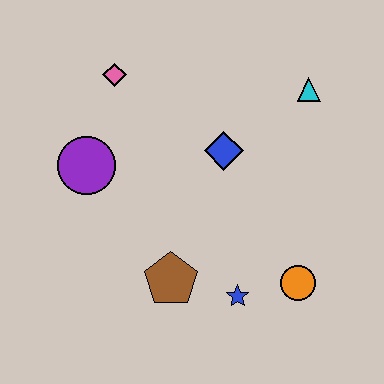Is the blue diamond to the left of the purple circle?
No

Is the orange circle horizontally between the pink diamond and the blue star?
No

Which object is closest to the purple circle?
The pink diamond is closest to the purple circle.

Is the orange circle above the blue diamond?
No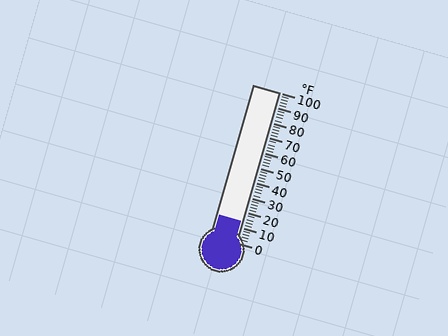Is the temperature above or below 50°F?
The temperature is below 50°F.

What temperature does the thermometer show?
The thermometer shows approximately 14°F.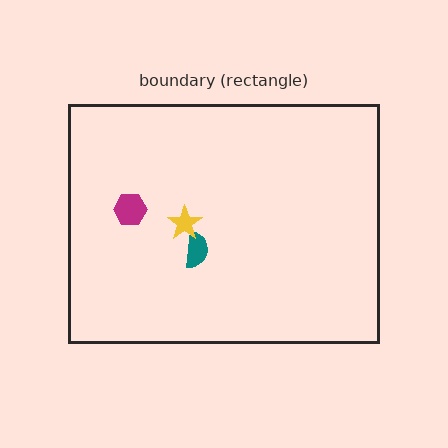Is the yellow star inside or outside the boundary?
Inside.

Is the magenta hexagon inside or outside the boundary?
Inside.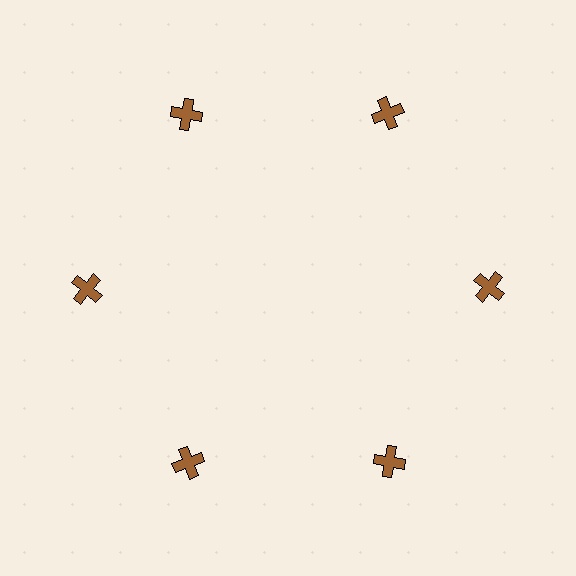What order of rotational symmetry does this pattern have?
This pattern has 6-fold rotational symmetry.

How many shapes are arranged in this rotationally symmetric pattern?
There are 6 shapes, arranged in 6 groups of 1.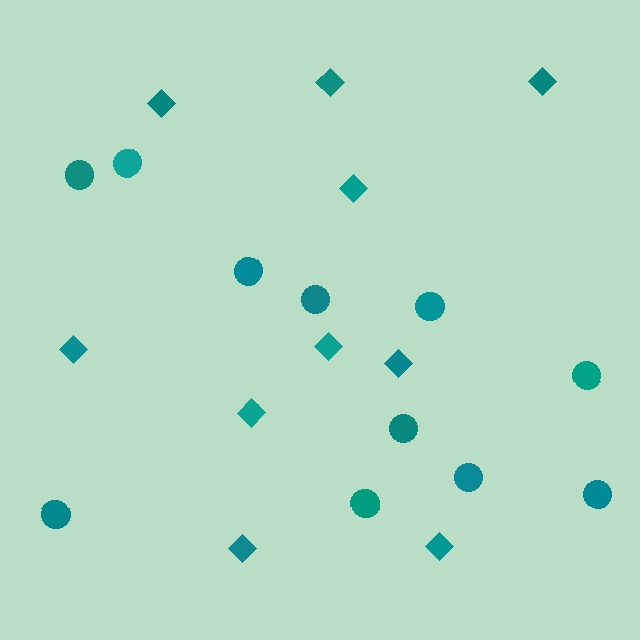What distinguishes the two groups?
There are 2 groups: one group of diamonds (10) and one group of circles (11).